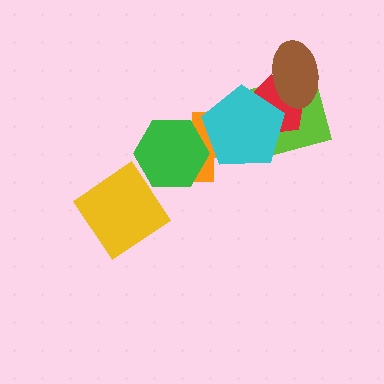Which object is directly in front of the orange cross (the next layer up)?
The green hexagon is directly in front of the orange cross.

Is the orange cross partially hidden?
Yes, it is partially covered by another shape.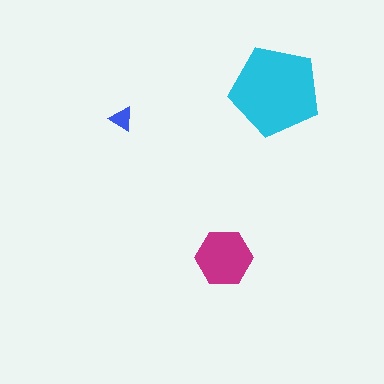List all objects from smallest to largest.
The blue triangle, the magenta hexagon, the cyan pentagon.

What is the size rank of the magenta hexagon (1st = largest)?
2nd.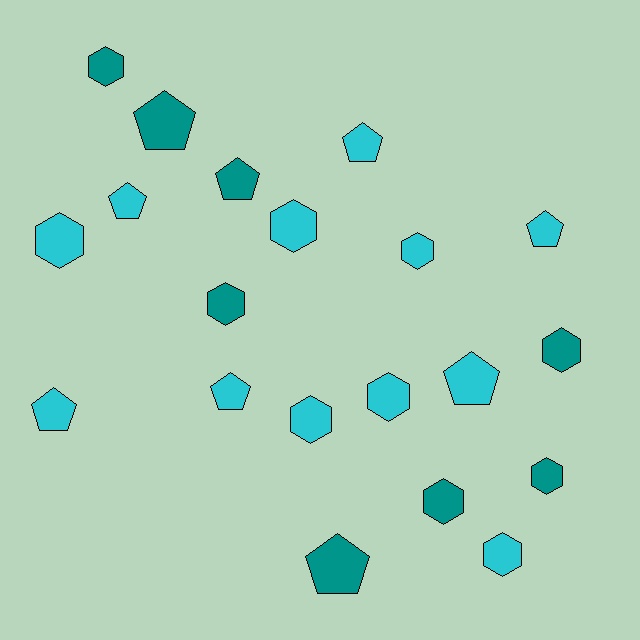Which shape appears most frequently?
Hexagon, with 11 objects.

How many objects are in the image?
There are 20 objects.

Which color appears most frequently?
Cyan, with 12 objects.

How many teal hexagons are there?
There are 5 teal hexagons.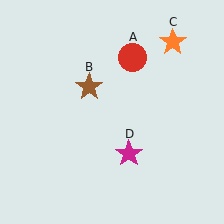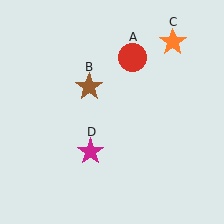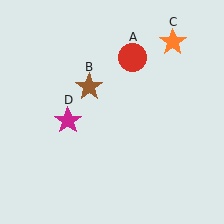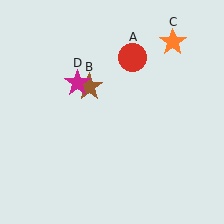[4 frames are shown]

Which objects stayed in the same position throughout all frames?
Red circle (object A) and brown star (object B) and orange star (object C) remained stationary.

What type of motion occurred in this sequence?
The magenta star (object D) rotated clockwise around the center of the scene.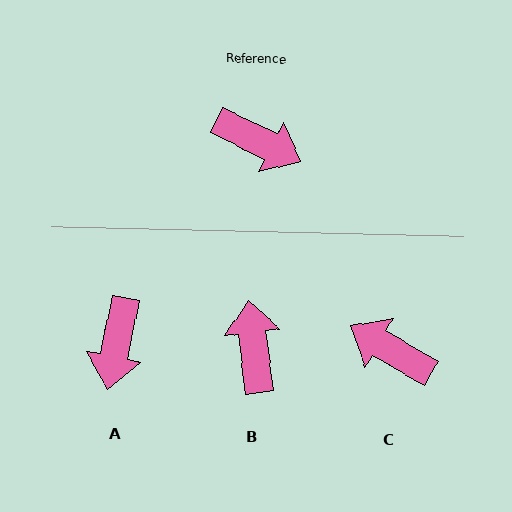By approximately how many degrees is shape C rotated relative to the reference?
Approximately 176 degrees counter-clockwise.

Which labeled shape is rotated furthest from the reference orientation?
C, about 176 degrees away.